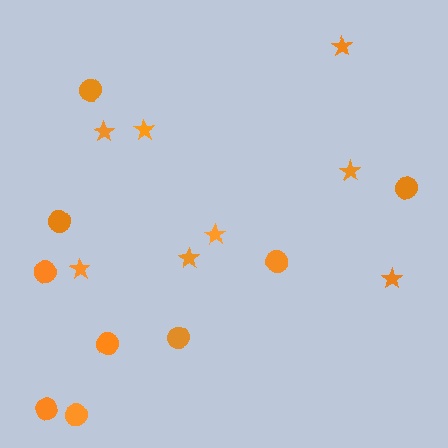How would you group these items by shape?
There are 2 groups: one group of stars (8) and one group of circles (9).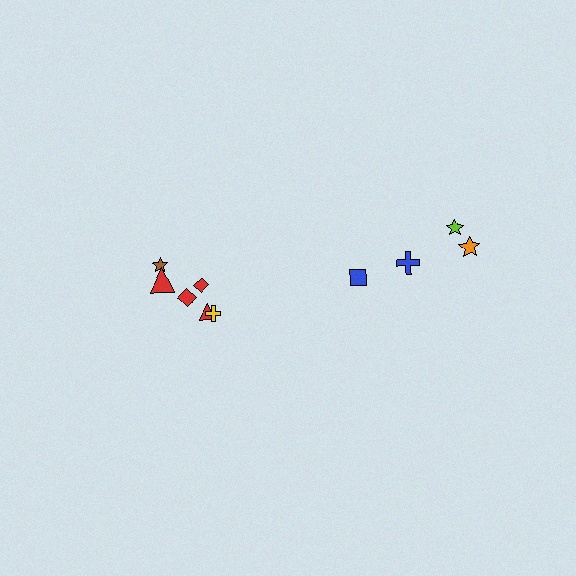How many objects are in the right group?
There are 4 objects.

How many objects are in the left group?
There are 6 objects.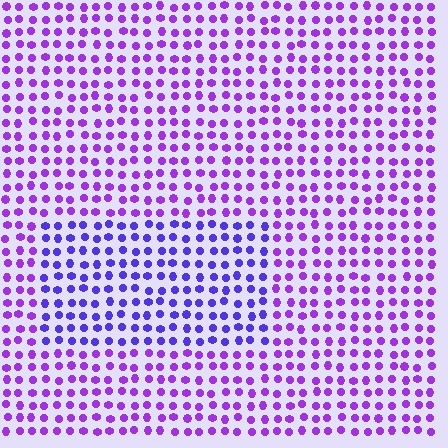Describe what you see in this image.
The image is filled with small purple elements in a uniform arrangement. A rectangle-shaped region is visible where the elements are tinted to a slightly different hue, forming a subtle color boundary.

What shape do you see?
I see a rectangle.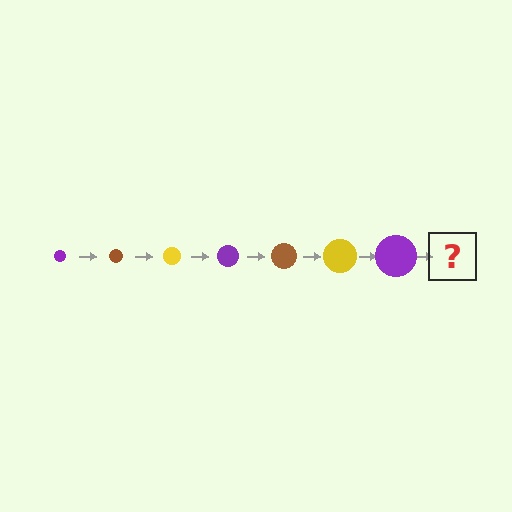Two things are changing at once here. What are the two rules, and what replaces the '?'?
The two rules are that the circle grows larger each step and the color cycles through purple, brown, and yellow. The '?' should be a brown circle, larger than the previous one.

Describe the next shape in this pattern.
It should be a brown circle, larger than the previous one.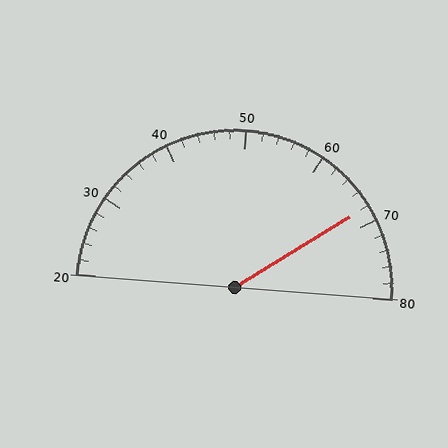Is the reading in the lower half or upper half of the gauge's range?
The reading is in the upper half of the range (20 to 80).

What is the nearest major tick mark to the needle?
The nearest major tick mark is 70.